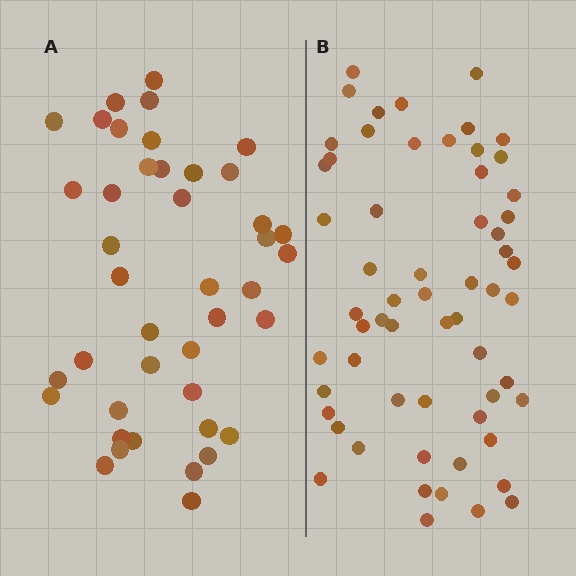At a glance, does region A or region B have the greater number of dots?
Region B (the right region) has more dots.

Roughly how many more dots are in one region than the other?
Region B has approximately 20 more dots than region A.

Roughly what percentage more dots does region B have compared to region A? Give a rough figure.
About 45% more.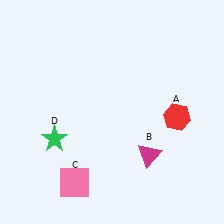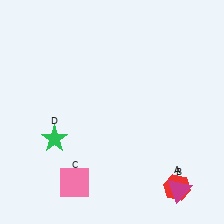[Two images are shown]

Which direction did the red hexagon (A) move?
The red hexagon (A) moved down.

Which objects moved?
The objects that moved are: the red hexagon (A), the magenta triangle (B).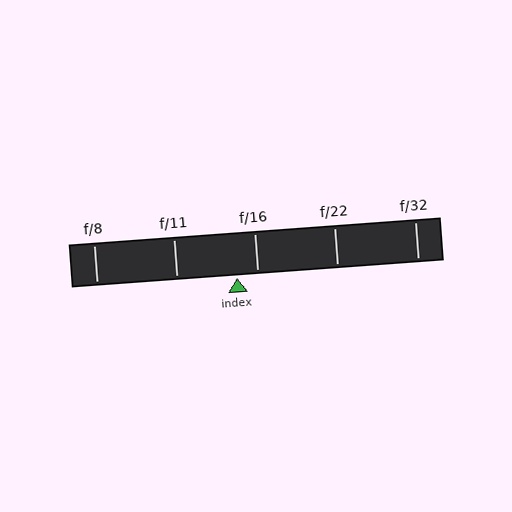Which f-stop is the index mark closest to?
The index mark is closest to f/16.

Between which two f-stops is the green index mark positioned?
The index mark is between f/11 and f/16.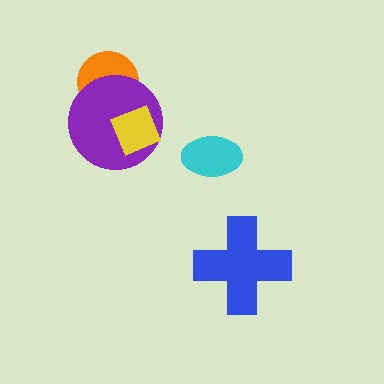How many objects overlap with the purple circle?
2 objects overlap with the purple circle.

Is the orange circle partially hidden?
Yes, it is partially covered by another shape.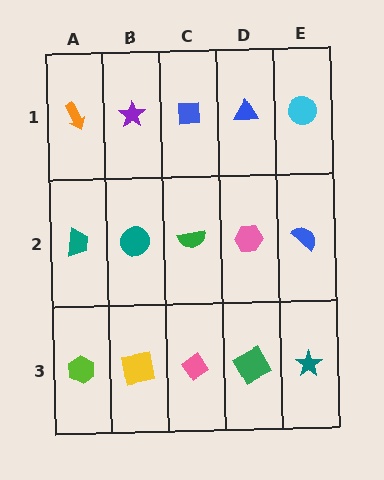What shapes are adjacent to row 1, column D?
A pink hexagon (row 2, column D), a blue square (row 1, column C), a cyan circle (row 1, column E).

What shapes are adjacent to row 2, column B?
A purple star (row 1, column B), a yellow square (row 3, column B), a teal trapezoid (row 2, column A), a green semicircle (row 2, column C).